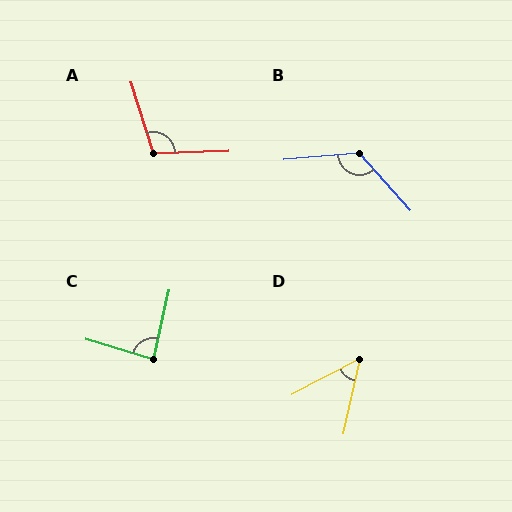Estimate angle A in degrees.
Approximately 105 degrees.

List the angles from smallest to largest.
D (50°), C (86°), A (105°), B (127°).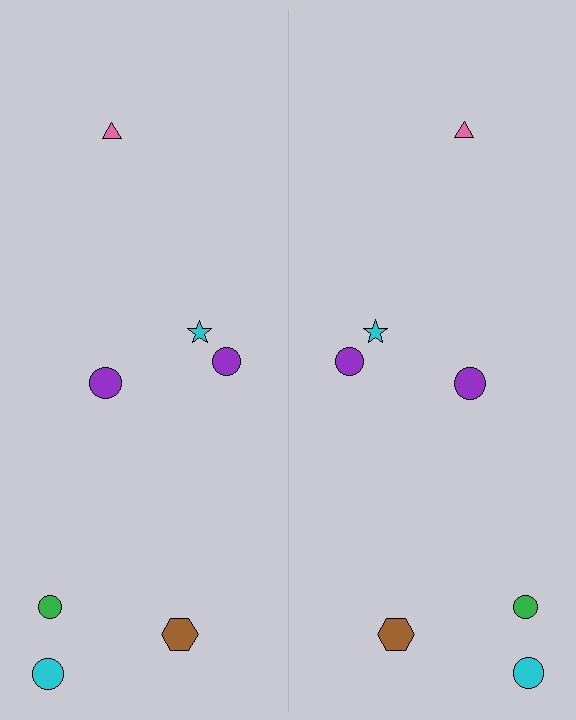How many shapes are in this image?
There are 14 shapes in this image.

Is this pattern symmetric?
Yes, this pattern has bilateral (reflection) symmetry.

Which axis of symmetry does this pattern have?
The pattern has a vertical axis of symmetry running through the center of the image.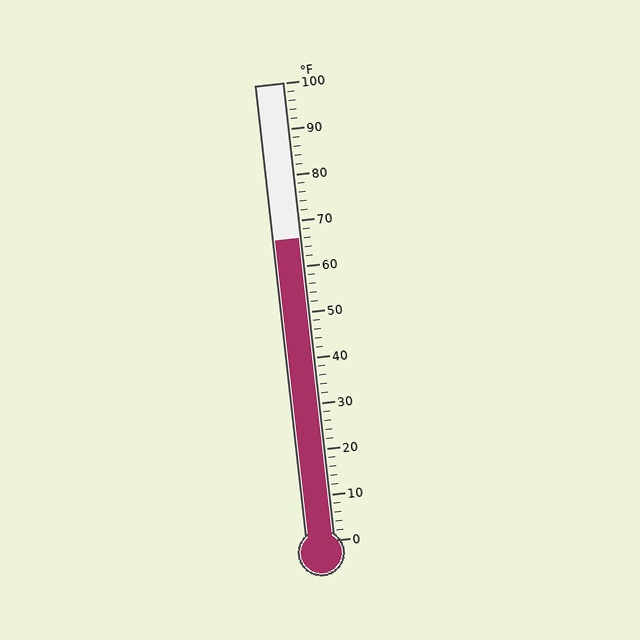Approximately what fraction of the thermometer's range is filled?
The thermometer is filled to approximately 65% of its range.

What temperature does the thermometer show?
The thermometer shows approximately 66°F.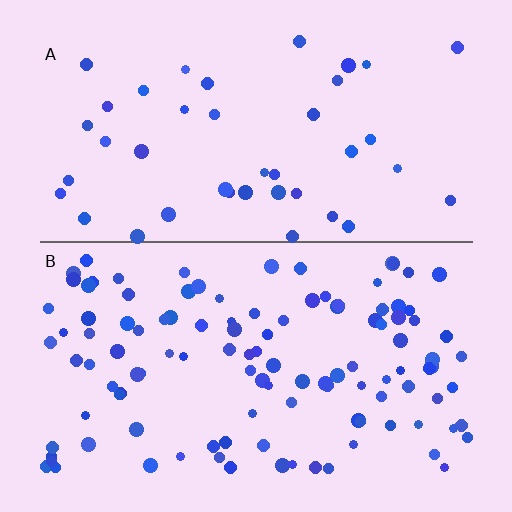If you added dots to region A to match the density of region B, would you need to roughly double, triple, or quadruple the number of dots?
Approximately triple.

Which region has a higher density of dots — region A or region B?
B (the bottom).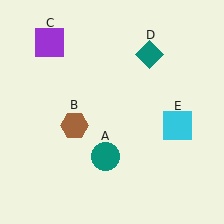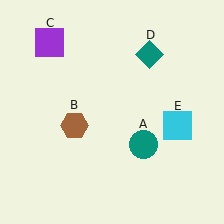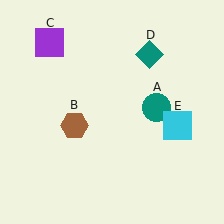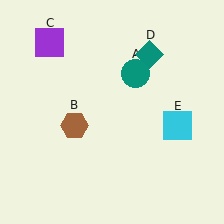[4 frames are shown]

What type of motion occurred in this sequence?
The teal circle (object A) rotated counterclockwise around the center of the scene.